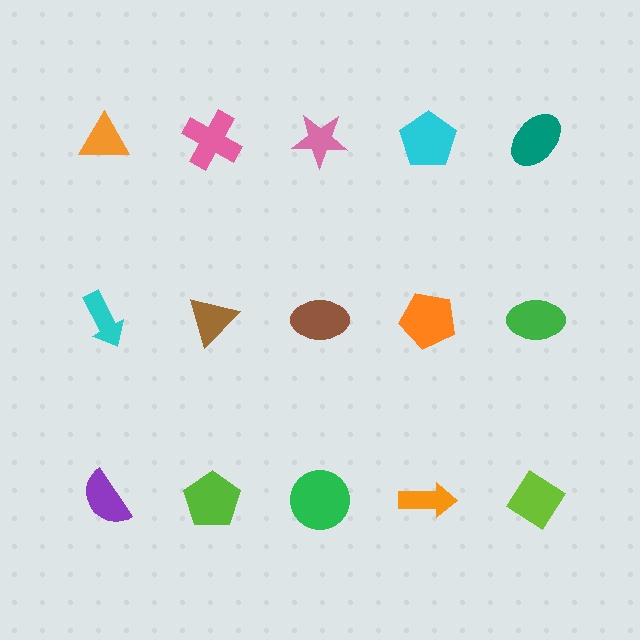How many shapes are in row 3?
5 shapes.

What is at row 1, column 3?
A pink star.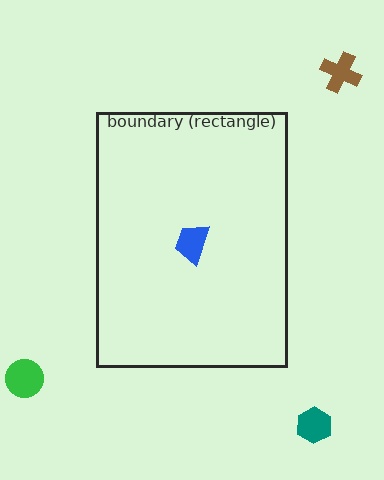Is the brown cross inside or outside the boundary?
Outside.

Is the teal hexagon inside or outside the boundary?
Outside.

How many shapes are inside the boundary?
1 inside, 3 outside.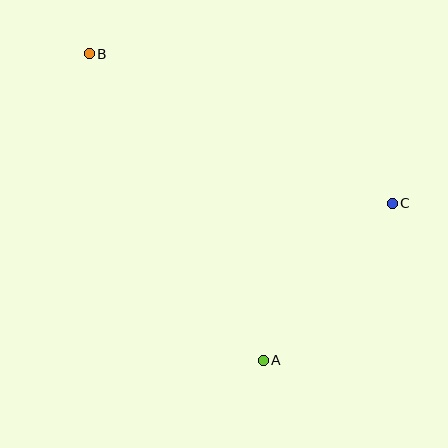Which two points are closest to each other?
Points A and C are closest to each other.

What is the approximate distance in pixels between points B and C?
The distance between B and C is approximately 337 pixels.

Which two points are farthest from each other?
Points A and B are farthest from each other.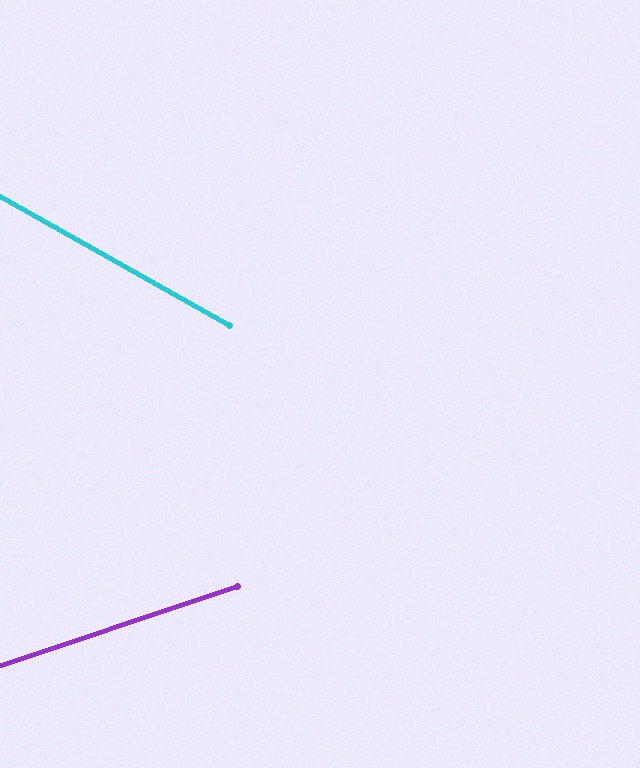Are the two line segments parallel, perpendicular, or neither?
Neither parallel nor perpendicular — they differ by about 48°.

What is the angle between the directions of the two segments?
Approximately 48 degrees.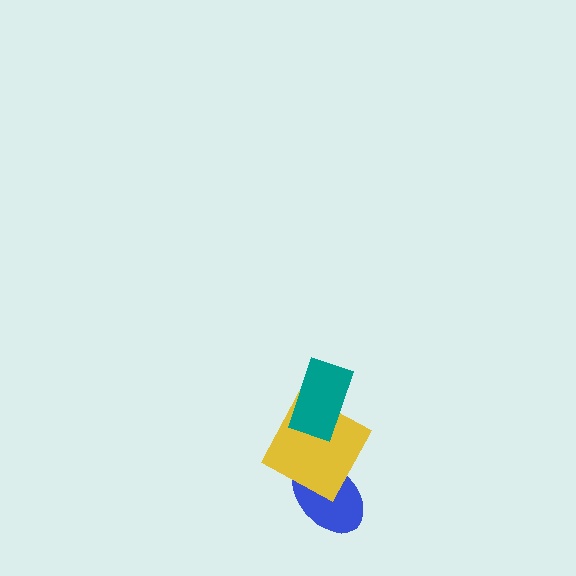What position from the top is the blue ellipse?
The blue ellipse is 3rd from the top.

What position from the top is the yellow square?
The yellow square is 2nd from the top.